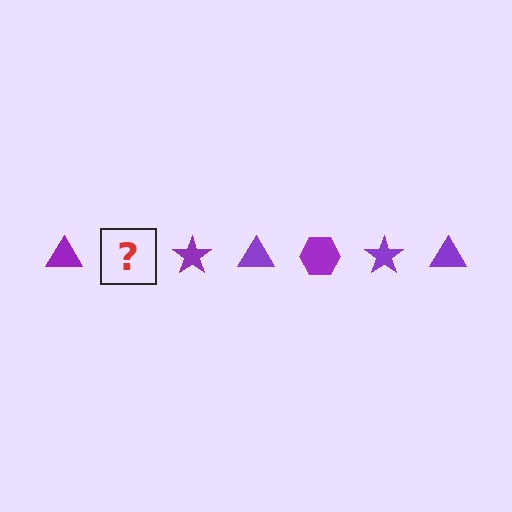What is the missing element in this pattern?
The missing element is a purple hexagon.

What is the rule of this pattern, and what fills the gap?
The rule is that the pattern cycles through triangle, hexagon, star shapes in purple. The gap should be filled with a purple hexagon.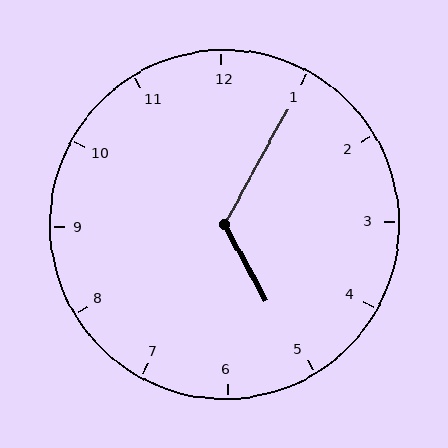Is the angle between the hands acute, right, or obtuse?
It is obtuse.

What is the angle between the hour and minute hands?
Approximately 122 degrees.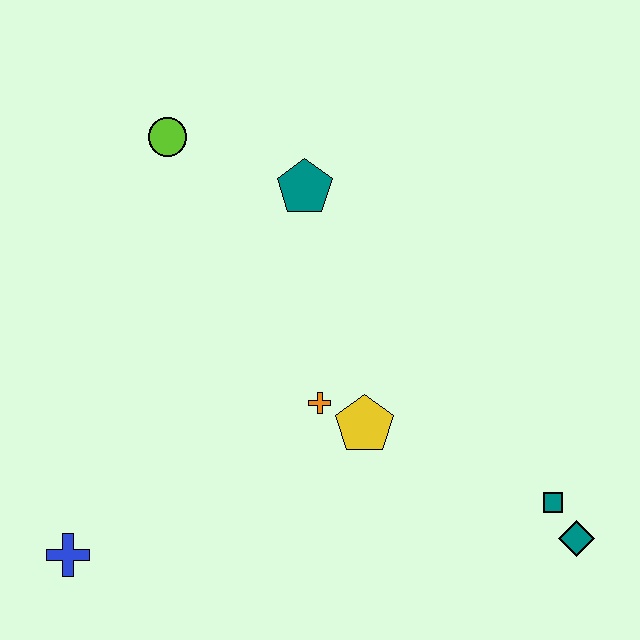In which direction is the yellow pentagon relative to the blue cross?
The yellow pentagon is to the right of the blue cross.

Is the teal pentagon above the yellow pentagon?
Yes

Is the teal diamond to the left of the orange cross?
No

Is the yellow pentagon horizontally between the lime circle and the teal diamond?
Yes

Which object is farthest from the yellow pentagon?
The lime circle is farthest from the yellow pentagon.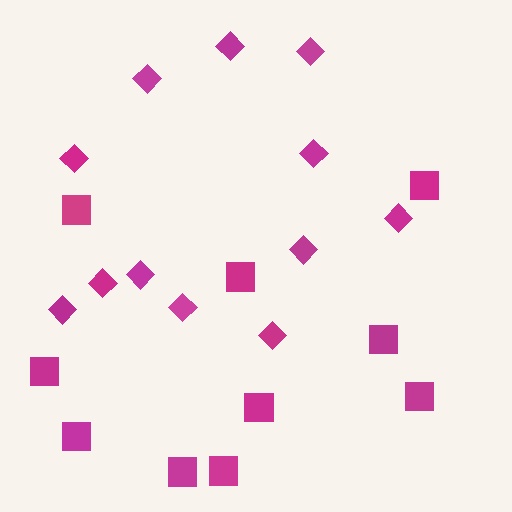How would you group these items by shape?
There are 2 groups: one group of squares (10) and one group of diamonds (12).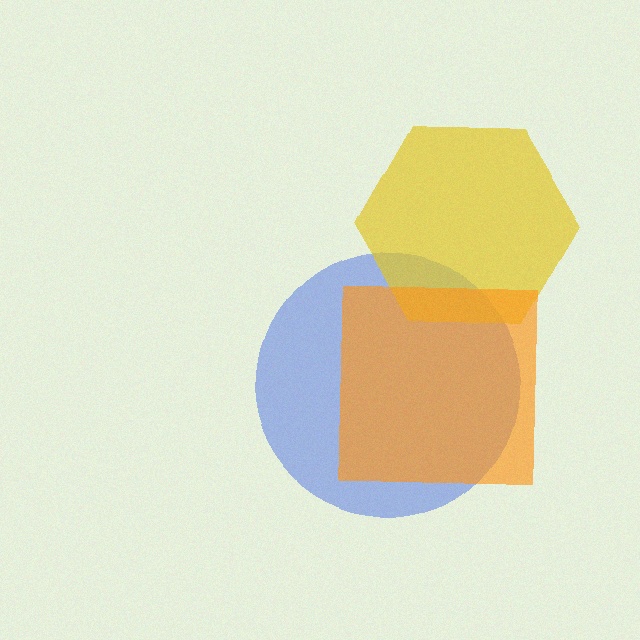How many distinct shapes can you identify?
There are 3 distinct shapes: a blue circle, a yellow hexagon, an orange square.